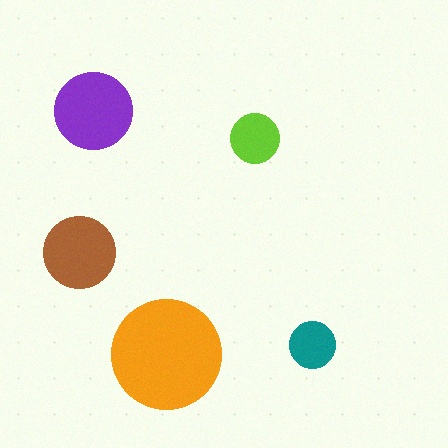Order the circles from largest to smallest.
the orange one, the purple one, the brown one, the lime one, the teal one.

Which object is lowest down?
The orange circle is bottommost.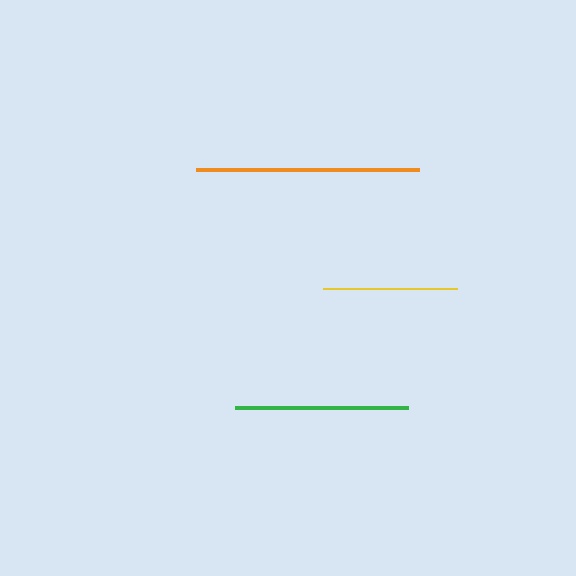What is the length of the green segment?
The green segment is approximately 173 pixels long.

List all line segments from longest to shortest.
From longest to shortest: orange, green, yellow.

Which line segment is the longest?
The orange line is the longest at approximately 223 pixels.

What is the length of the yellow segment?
The yellow segment is approximately 134 pixels long.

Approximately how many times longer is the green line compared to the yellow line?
The green line is approximately 1.3 times the length of the yellow line.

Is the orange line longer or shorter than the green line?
The orange line is longer than the green line.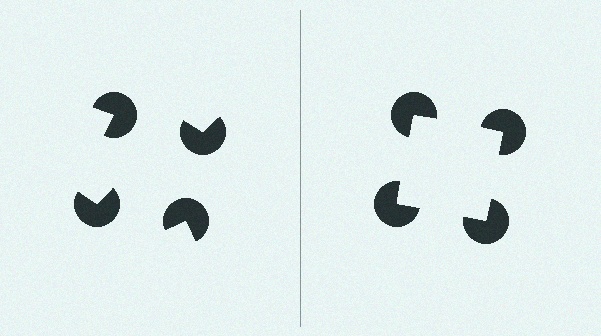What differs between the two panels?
The pac-man discs are positioned identically on both sides; only the wedge orientations differ. On the right they align to a square; on the left they are misaligned.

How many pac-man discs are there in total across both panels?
8 — 4 on each side.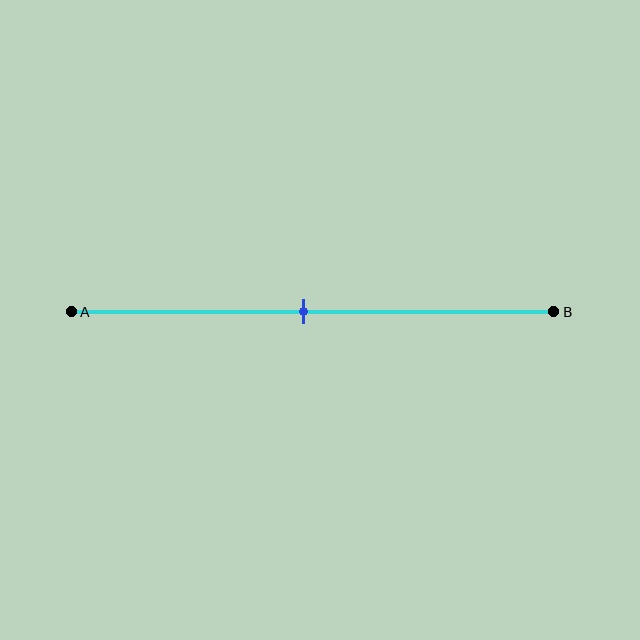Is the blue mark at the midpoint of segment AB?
Yes, the mark is approximately at the midpoint.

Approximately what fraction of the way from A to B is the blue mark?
The blue mark is approximately 50% of the way from A to B.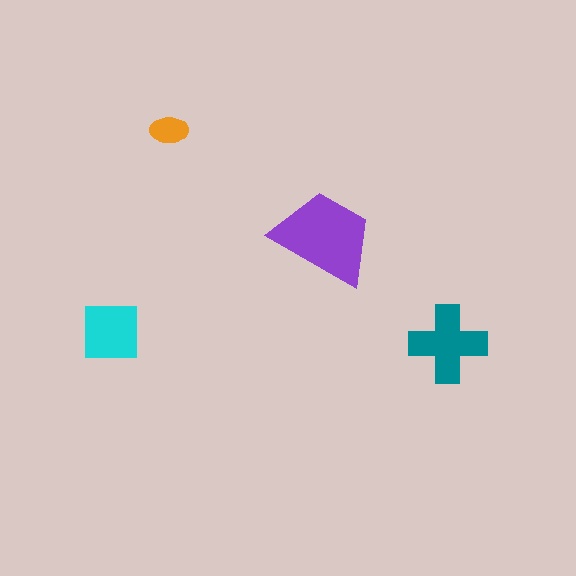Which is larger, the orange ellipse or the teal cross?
The teal cross.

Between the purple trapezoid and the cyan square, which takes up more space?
The purple trapezoid.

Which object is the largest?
The purple trapezoid.